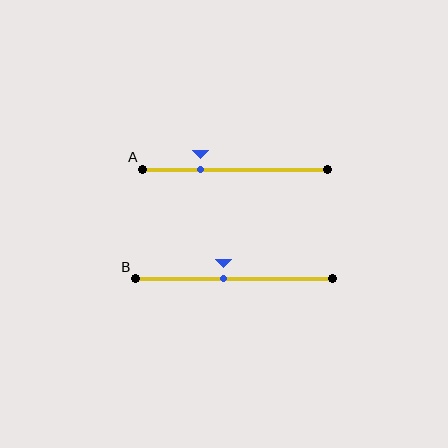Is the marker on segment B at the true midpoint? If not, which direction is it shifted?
No, the marker on segment B is shifted to the left by about 5% of the segment length.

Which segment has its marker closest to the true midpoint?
Segment B has its marker closest to the true midpoint.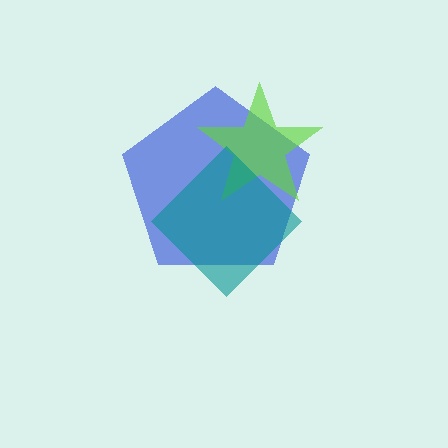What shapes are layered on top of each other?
The layered shapes are: a blue pentagon, a lime star, a teal diamond.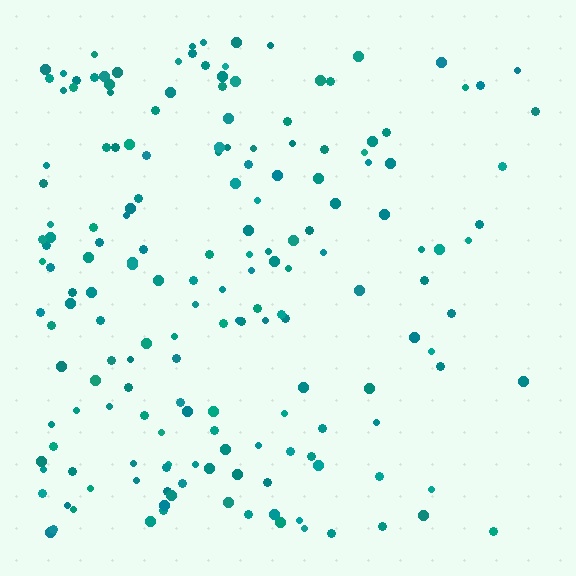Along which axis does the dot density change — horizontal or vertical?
Horizontal.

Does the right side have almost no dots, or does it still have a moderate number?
Still a moderate number, just noticeably fewer than the left.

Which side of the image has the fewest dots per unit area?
The right.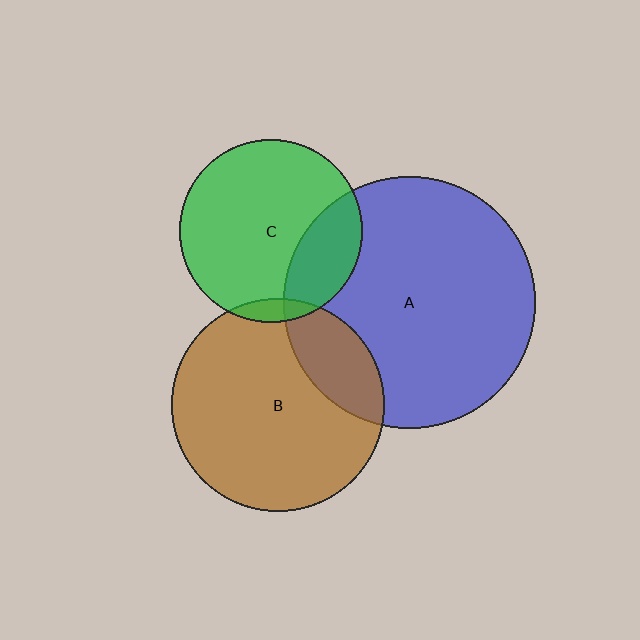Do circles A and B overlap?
Yes.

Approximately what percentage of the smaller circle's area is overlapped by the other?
Approximately 20%.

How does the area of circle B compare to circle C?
Approximately 1.4 times.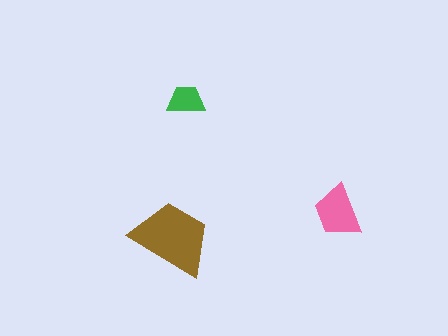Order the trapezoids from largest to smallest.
the brown one, the pink one, the green one.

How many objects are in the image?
There are 3 objects in the image.